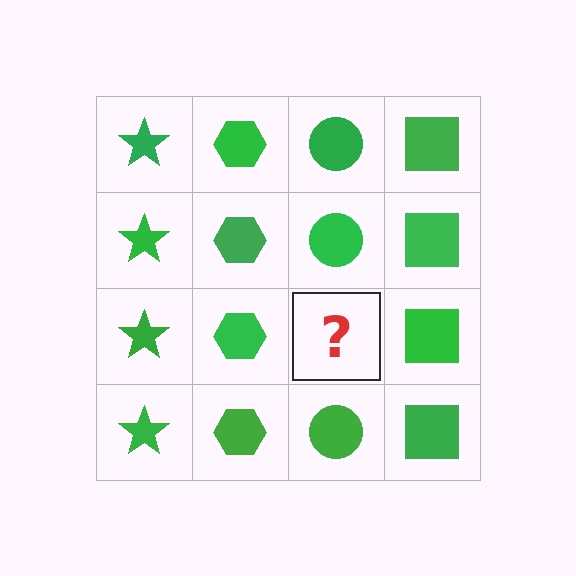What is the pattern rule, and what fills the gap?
The rule is that each column has a consistent shape. The gap should be filled with a green circle.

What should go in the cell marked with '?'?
The missing cell should contain a green circle.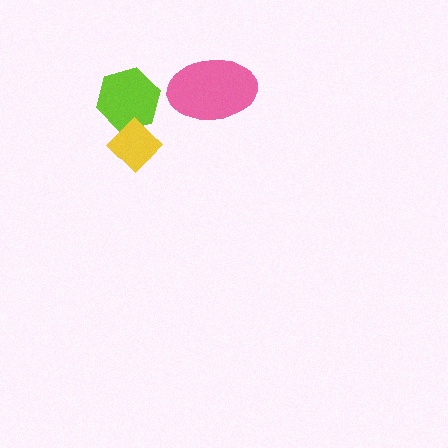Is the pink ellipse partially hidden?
No, no other shape covers it.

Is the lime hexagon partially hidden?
Yes, it is partially covered by another shape.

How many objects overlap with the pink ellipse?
0 objects overlap with the pink ellipse.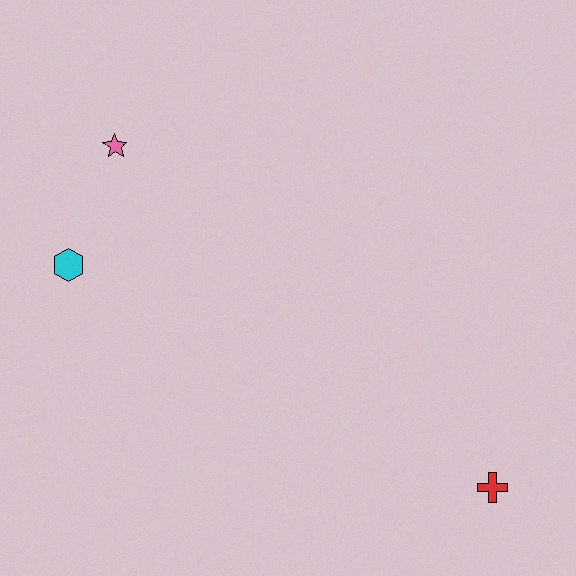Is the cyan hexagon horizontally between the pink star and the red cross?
No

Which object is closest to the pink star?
The cyan hexagon is closest to the pink star.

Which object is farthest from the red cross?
The pink star is farthest from the red cross.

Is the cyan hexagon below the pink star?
Yes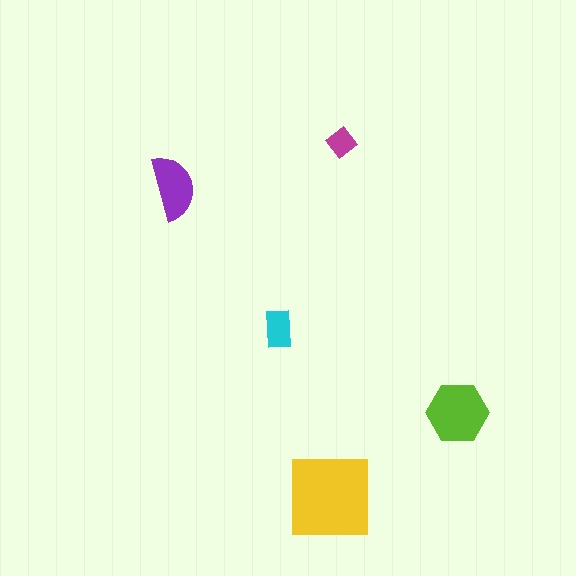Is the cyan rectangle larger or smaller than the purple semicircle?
Smaller.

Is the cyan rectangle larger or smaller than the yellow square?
Smaller.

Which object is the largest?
The yellow square.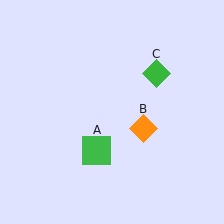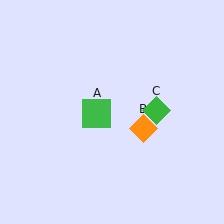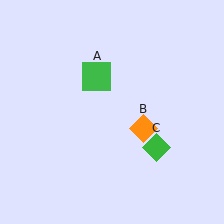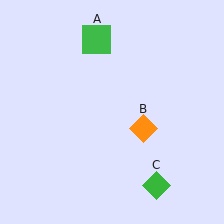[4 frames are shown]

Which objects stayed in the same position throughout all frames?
Orange diamond (object B) remained stationary.